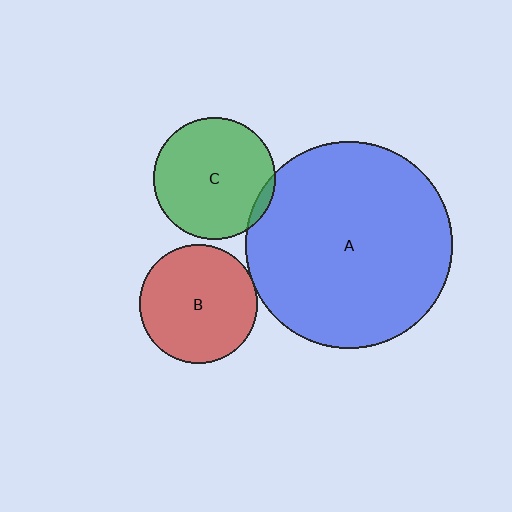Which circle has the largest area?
Circle A (blue).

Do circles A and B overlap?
Yes.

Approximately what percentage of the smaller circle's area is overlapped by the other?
Approximately 5%.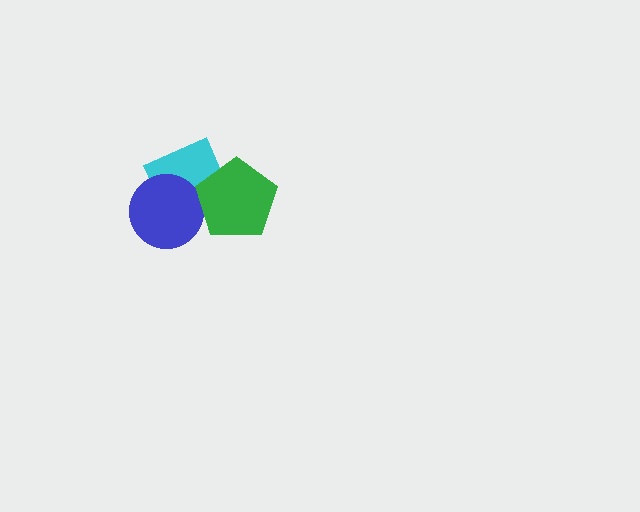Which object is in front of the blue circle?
The green pentagon is in front of the blue circle.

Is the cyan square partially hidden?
Yes, it is partially covered by another shape.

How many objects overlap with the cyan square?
2 objects overlap with the cyan square.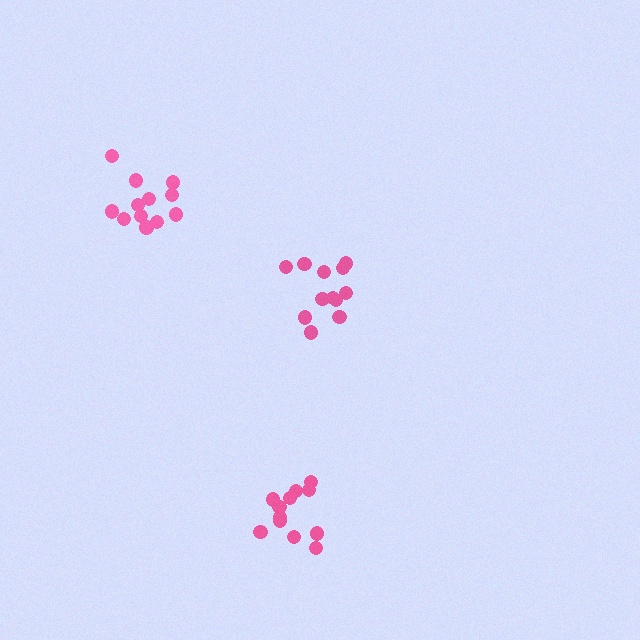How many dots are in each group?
Group 1: 12 dots, Group 2: 12 dots, Group 3: 12 dots (36 total).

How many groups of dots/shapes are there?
There are 3 groups.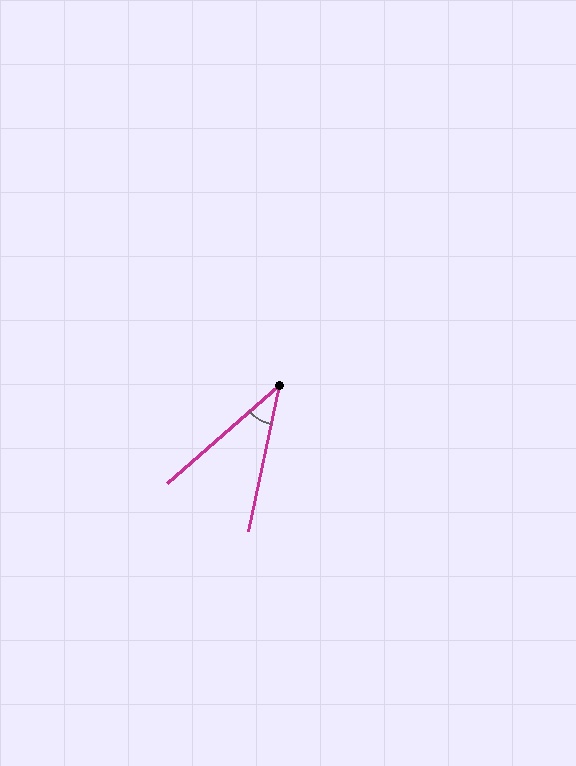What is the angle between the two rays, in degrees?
Approximately 37 degrees.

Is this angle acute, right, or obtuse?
It is acute.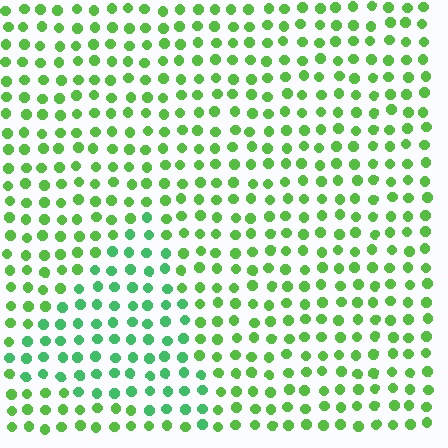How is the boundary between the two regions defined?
The boundary is defined purely by a slight shift in hue (about 29 degrees). Spacing, size, and orientation are identical on both sides.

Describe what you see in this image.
The image is filled with small lime elements in a uniform arrangement. A triangle-shaped region is visible where the elements are tinted to a slightly different hue, forming a subtle color boundary.